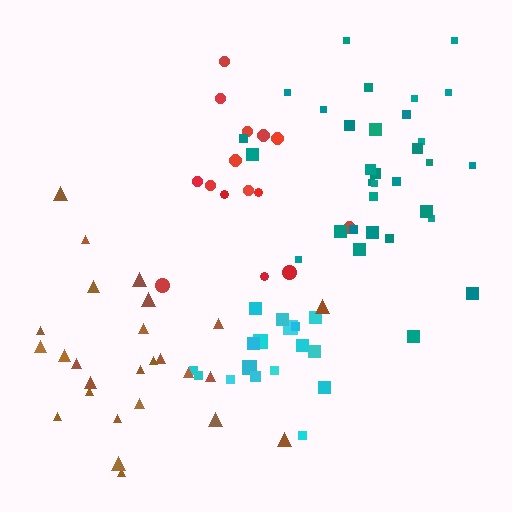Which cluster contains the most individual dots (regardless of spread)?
Teal (32).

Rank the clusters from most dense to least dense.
cyan, teal, brown, red.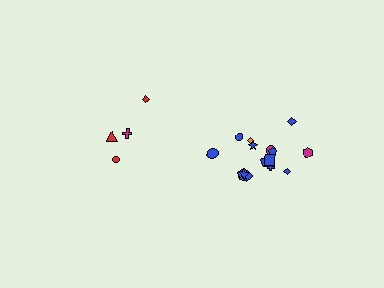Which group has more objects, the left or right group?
The right group.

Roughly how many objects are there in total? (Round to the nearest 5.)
Roughly 20 objects in total.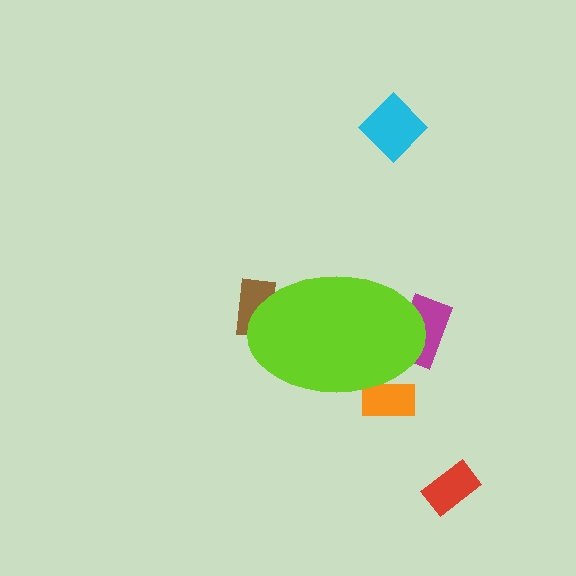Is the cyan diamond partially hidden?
No, the cyan diamond is fully visible.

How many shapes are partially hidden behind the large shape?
3 shapes are partially hidden.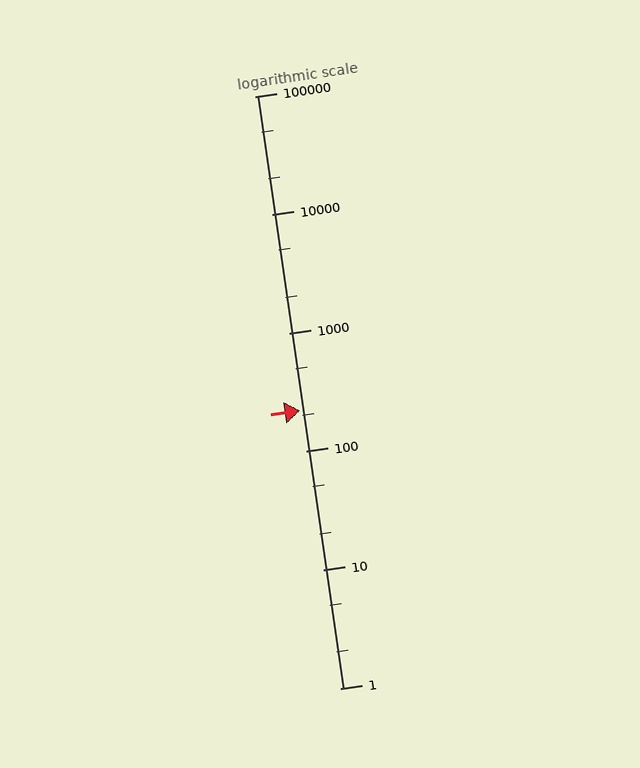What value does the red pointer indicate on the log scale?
The pointer indicates approximately 220.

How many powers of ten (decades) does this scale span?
The scale spans 5 decades, from 1 to 100000.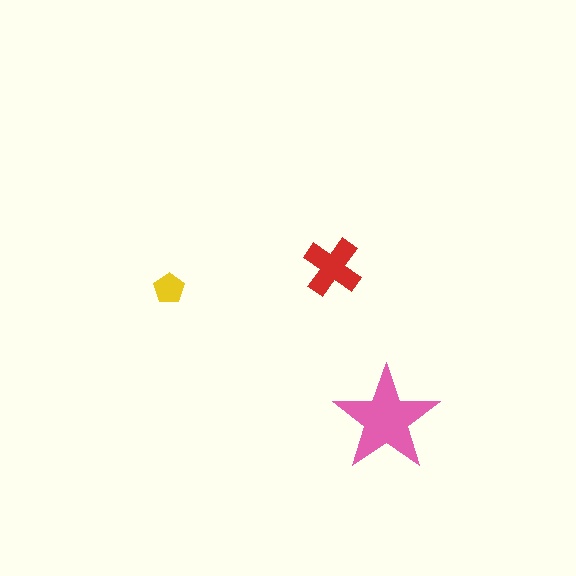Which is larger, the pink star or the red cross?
The pink star.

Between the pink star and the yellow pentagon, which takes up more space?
The pink star.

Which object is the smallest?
The yellow pentagon.